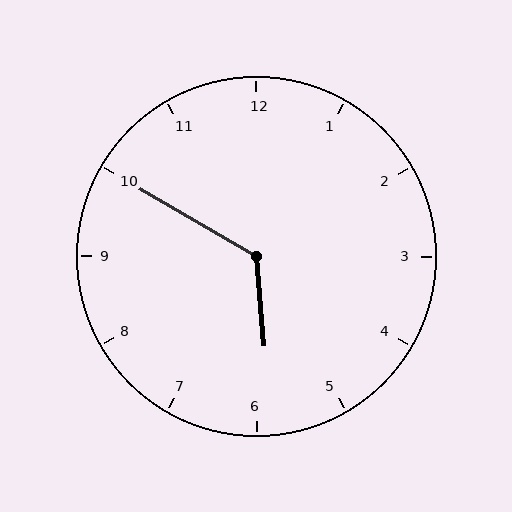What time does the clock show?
5:50.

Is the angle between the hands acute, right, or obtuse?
It is obtuse.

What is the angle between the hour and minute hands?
Approximately 125 degrees.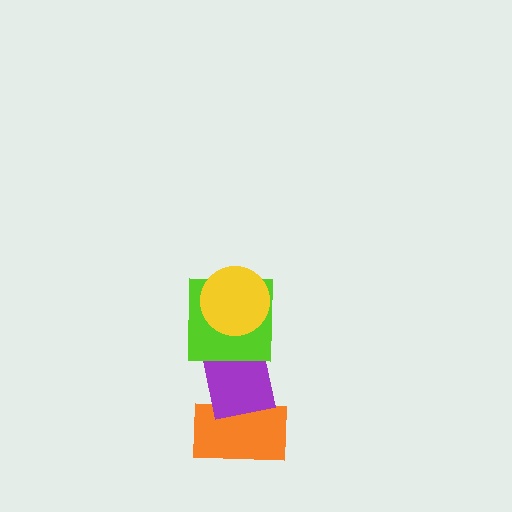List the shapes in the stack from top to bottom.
From top to bottom: the yellow circle, the lime square, the purple square, the orange rectangle.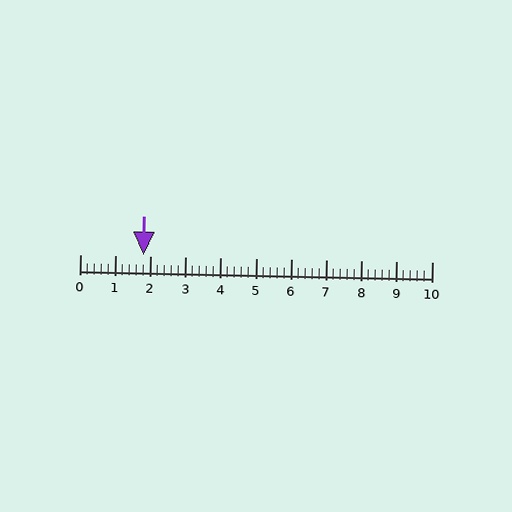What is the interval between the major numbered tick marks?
The major tick marks are spaced 1 units apart.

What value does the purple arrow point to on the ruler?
The purple arrow points to approximately 1.8.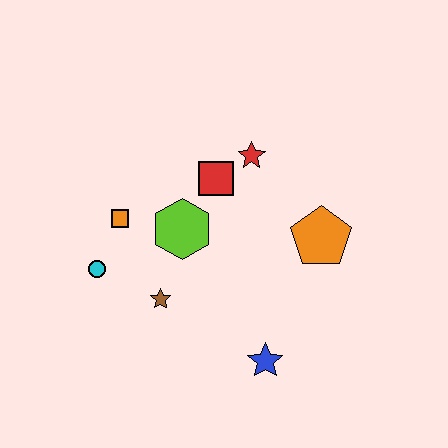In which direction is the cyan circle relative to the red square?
The cyan circle is to the left of the red square.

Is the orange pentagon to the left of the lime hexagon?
No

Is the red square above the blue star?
Yes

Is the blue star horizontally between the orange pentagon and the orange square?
Yes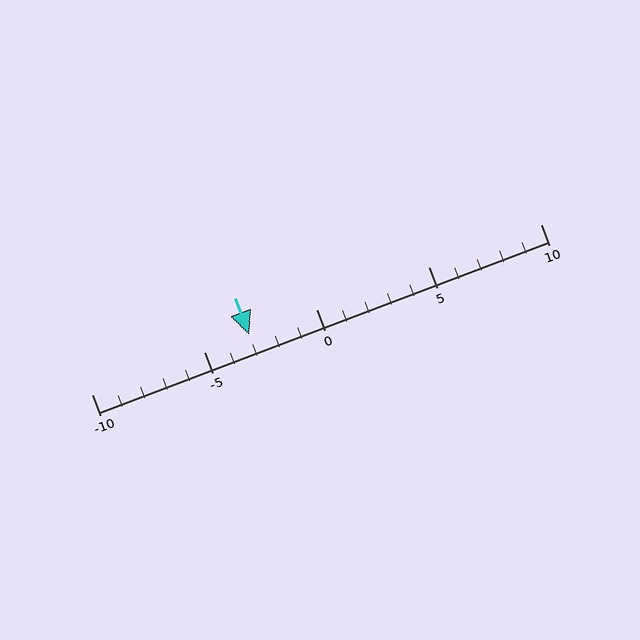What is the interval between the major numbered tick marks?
The major tick marks are spaced 5 units apart.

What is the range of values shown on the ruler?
The ruler shows values from -10 to 10.